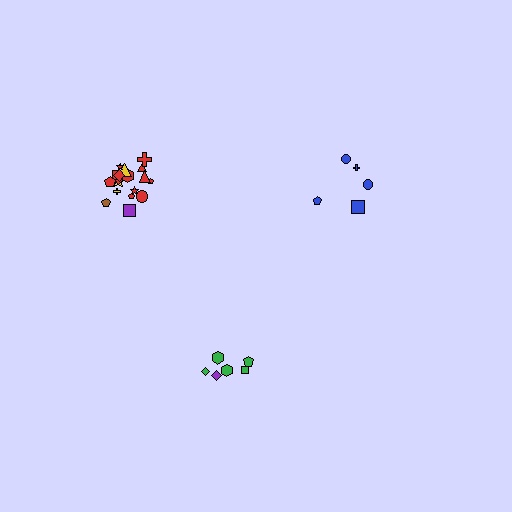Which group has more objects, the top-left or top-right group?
The top-left group.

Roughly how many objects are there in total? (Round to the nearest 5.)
Roughly 30 objects in total.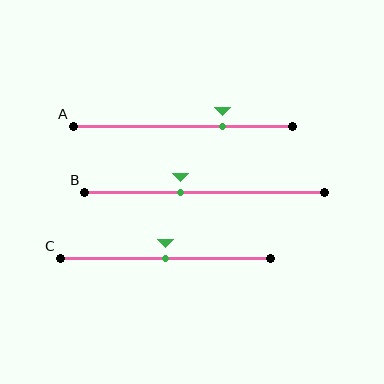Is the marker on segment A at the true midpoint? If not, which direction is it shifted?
No, the marker on segment A is shifted to the right by about 18% of the segment length.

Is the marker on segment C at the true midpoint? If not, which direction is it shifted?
Yes, the marker on segment C is at the true midpoint.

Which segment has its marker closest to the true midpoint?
Segment C has its marker closest to the true midpoint.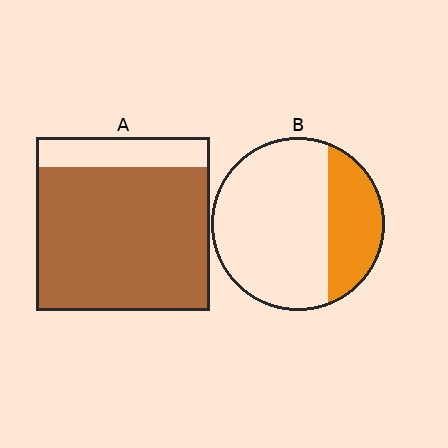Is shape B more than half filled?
No.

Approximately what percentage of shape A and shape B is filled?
A is approximately 85% and B is approximately 30%.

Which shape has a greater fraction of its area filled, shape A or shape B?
Shape A.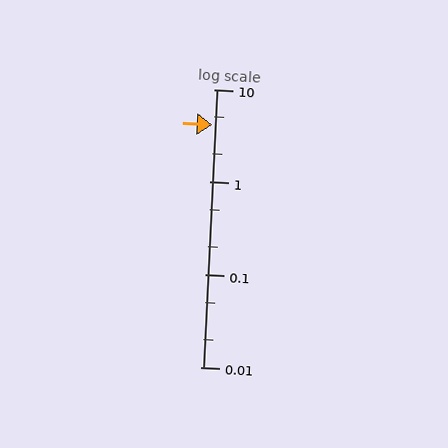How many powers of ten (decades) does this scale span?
The scale spans 3 decades, from 0.01 to 10.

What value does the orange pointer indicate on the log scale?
The pointer indicates approximately 4.1.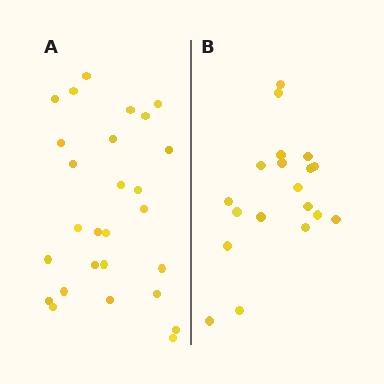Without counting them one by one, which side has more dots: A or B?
Region A (the left region) has more dots.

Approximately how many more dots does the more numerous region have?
Region A has roughly 8 or so more dots than region B.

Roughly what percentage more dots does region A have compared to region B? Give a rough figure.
About 40% more.